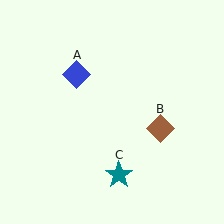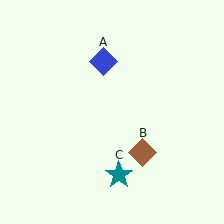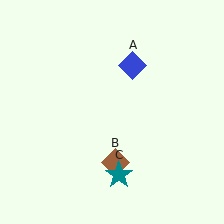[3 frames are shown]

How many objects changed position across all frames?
2 objects changed position: blue diamond (object A), brown diamond (object B).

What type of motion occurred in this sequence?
The blue diamond (object A), brown diamond (object B) rotated clockwise around the center of the scene.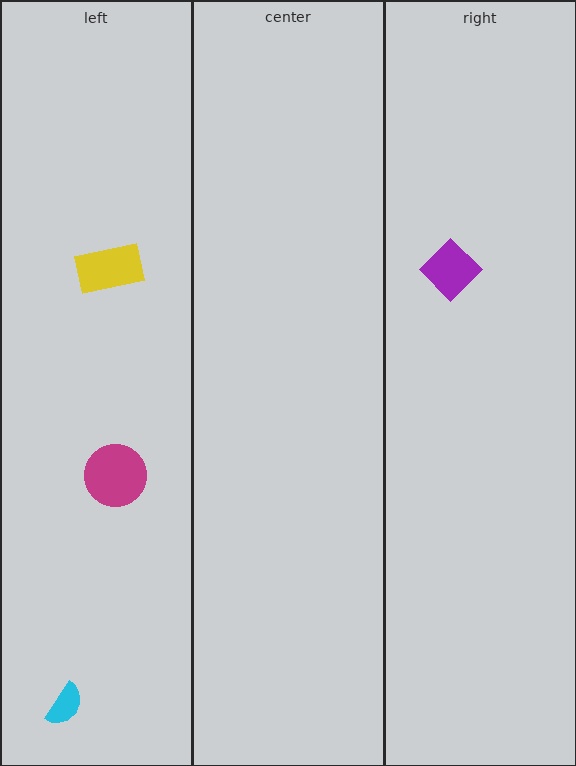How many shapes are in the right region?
1.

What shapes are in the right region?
The purple diamond.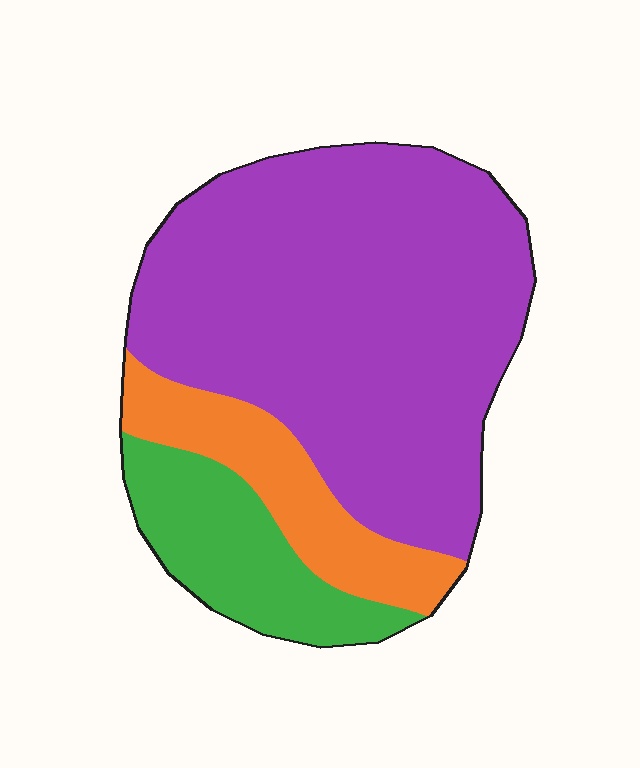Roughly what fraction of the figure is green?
Green takes up about one sixth (1/6) of the figure.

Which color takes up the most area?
Purple, at roughly 70%.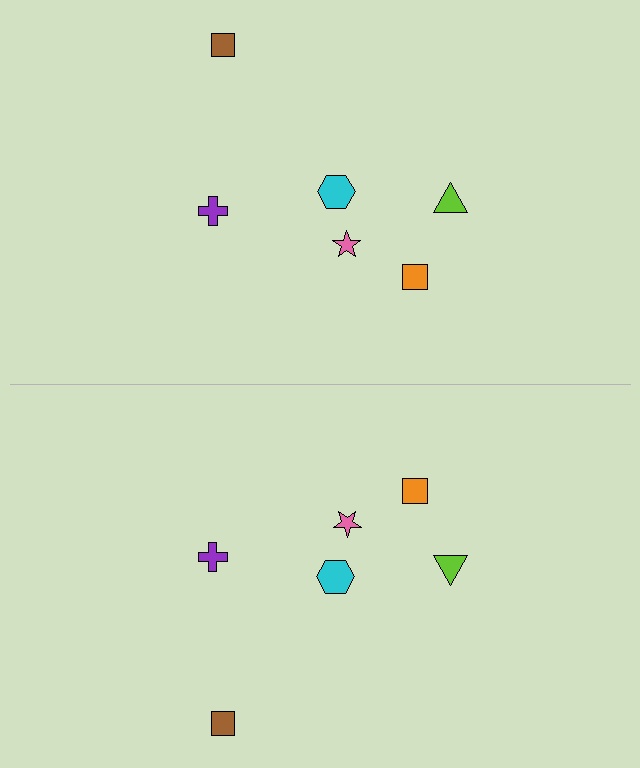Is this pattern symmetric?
Yes, this pattern has bilateral (reflection) symmetry.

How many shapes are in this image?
There are 12 shapes in this image.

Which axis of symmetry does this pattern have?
The pattern has a horizontal axis of symmetry running through the center of the image.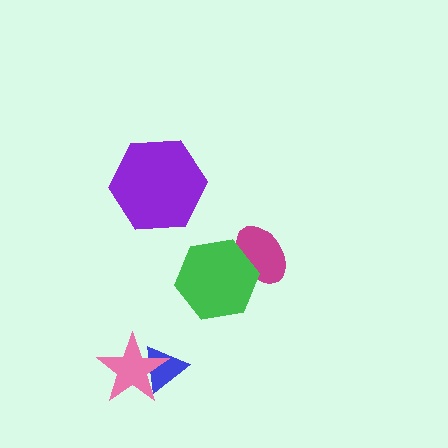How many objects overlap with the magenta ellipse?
1 object overlaps with the magenta ellipse.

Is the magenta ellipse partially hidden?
Yes, it is partially covered by another shape.